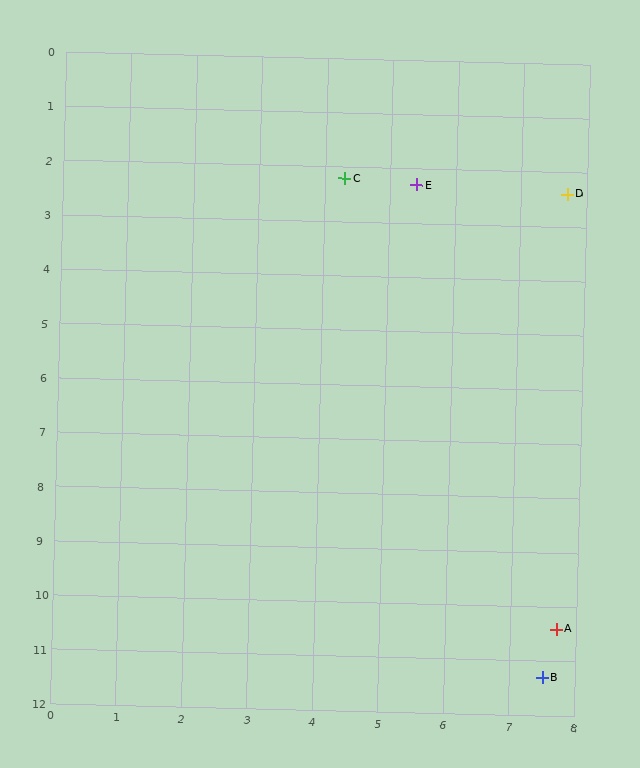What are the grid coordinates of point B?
Point B is at approximately (7.5, 11.3).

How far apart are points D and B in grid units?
Points D and B are about 8.9 grid units apart.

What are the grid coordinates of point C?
Point C is at approximately (4.3, 2.2).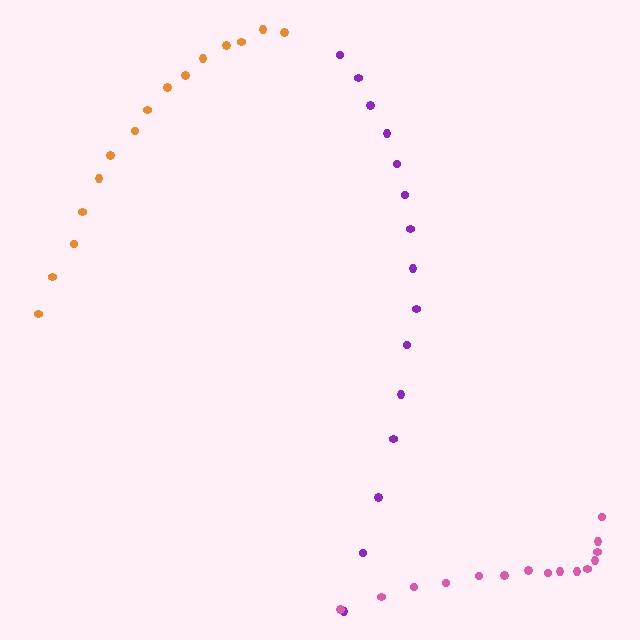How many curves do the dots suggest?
There are 3 distinct paths.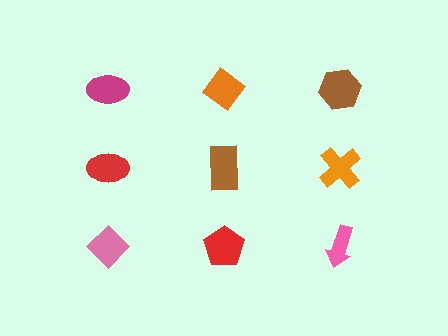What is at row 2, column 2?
A brown rectangle.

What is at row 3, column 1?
A pink diamond.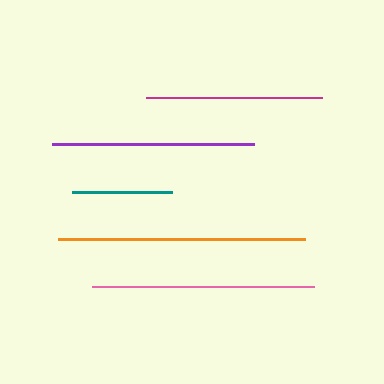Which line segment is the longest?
The orange line is the longest at approximately 247 pixels.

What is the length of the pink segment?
The pink segment is approximately 222 pixels long.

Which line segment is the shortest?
The teal line is the shortest at approximately 100 pixels.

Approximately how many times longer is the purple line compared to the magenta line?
The purple line is approximately 1.1 times the length of the magenta line.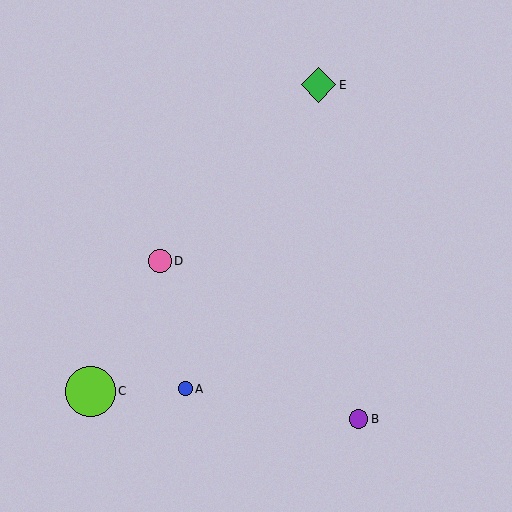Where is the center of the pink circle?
The center of the pink circle is at (160, 261).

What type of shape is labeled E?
Shape E is a green diamond.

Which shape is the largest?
The lime circle (labeled C) is the largest.